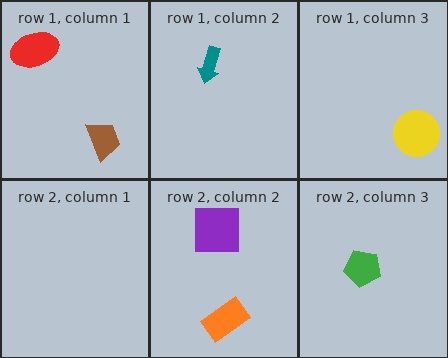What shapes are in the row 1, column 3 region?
The yellow circle.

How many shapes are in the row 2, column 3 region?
1.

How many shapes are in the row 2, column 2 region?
2.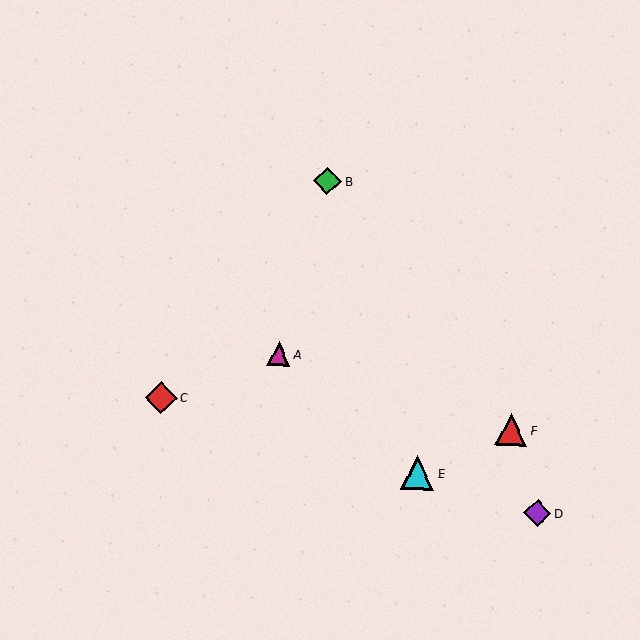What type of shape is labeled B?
Shape B is a green diamond.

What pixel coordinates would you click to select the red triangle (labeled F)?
Click at (511, 430) to select the red triangle F.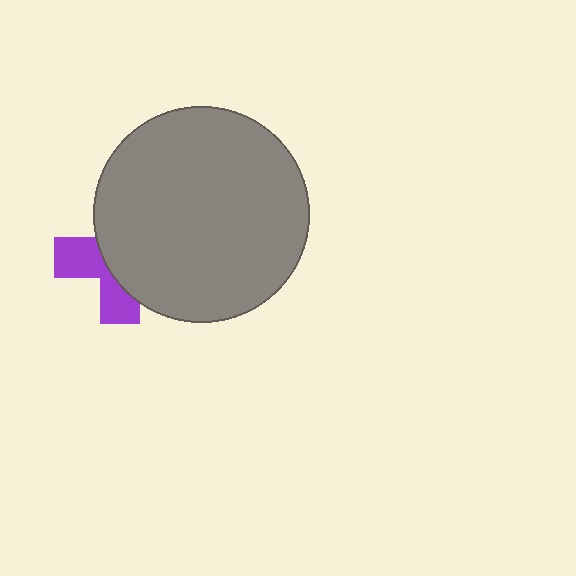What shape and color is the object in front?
The object in front is a gray circle.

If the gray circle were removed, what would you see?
You would see the complete purple cross.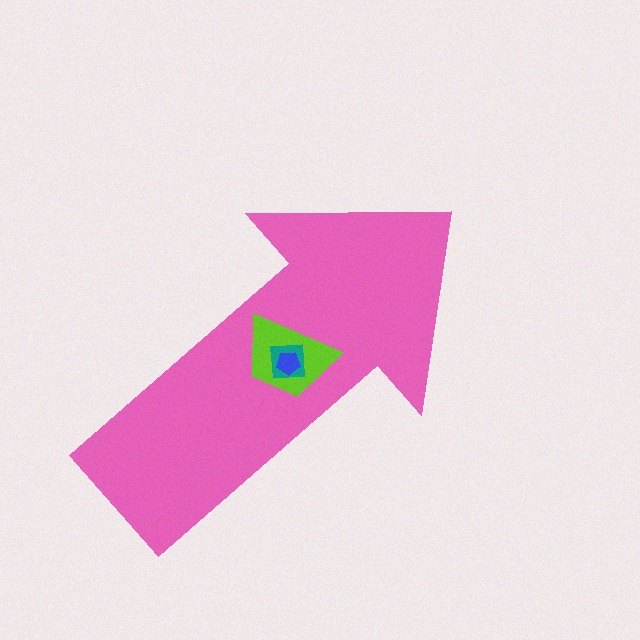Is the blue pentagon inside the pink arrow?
Yes.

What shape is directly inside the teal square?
The blue pentagon.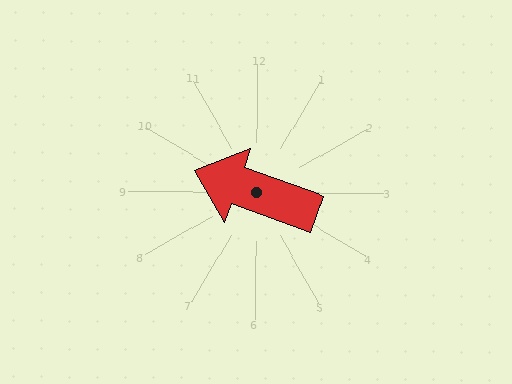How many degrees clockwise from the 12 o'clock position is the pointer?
Approximately 290 degrees.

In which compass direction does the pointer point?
West.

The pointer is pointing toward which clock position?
Roughly 10 o'clock.